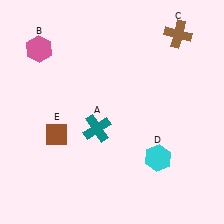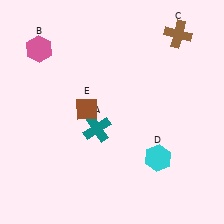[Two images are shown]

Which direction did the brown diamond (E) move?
The brown diamond (E) moved right.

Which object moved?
The brown diamond (E) moved right.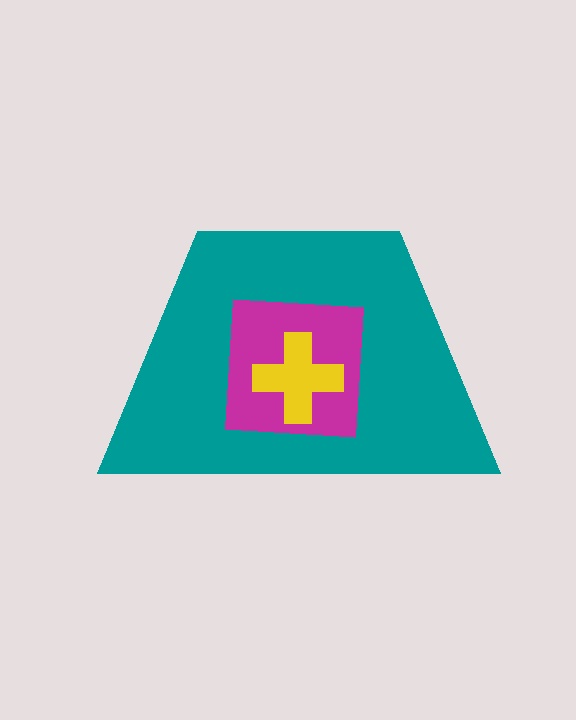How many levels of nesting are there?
3.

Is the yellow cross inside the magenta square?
Yes.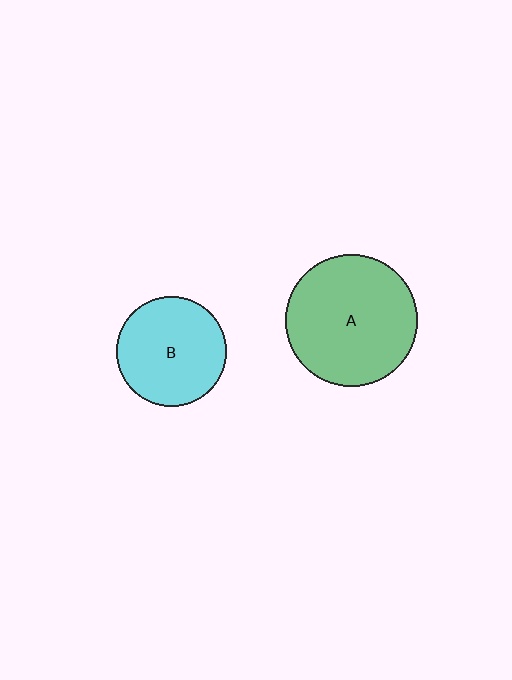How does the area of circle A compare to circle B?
Approximately 1.4 times.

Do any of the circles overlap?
No, none of the circles overlap.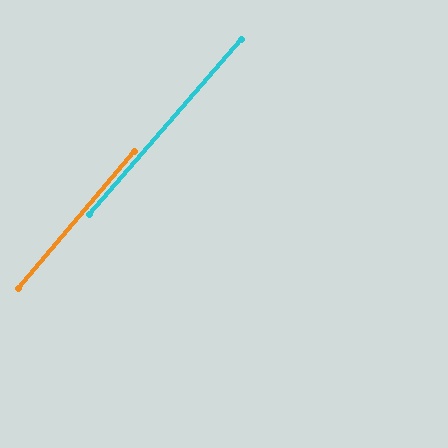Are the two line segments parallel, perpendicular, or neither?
Parallel — their directions differ by only 0.8°.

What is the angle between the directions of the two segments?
Approximately 1 degree.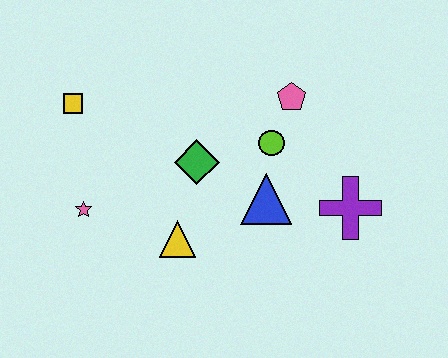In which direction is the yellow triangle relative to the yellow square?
The yellow triangle is below the yellow square.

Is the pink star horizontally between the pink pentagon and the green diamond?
No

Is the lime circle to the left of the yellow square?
No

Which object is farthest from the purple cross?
The yellow square is farthest from the purple cross.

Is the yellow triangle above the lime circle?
No